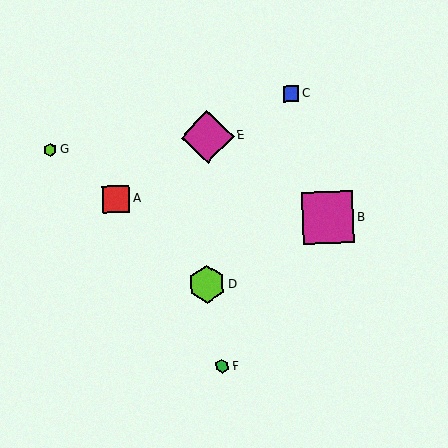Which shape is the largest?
The magenta diamond (labeled E) is the largest.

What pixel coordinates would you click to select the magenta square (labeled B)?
Click at (328, 217) to select the magenta square B.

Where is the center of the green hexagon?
The center of the green hexagon is at (222, 366).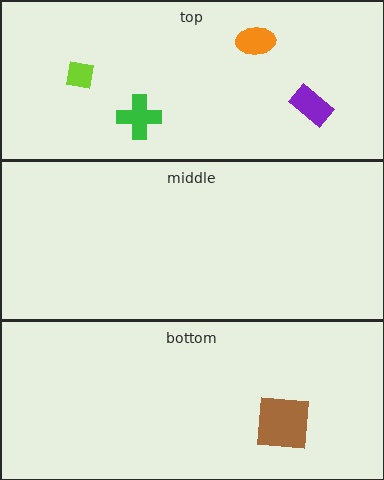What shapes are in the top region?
The orange ellipse, the green cross, the lime square, the purple rectangle.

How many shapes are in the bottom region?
1.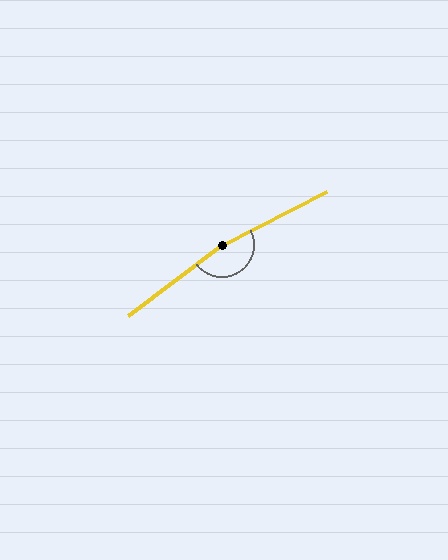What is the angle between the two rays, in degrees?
Approximately 170 degrees.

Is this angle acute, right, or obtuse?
It is obtuse.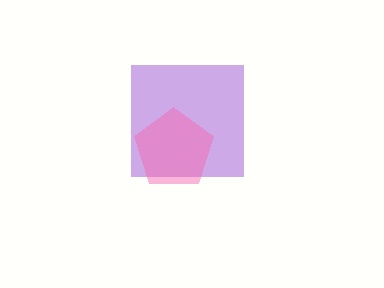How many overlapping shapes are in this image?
There are 2 overlapping shapes in the image.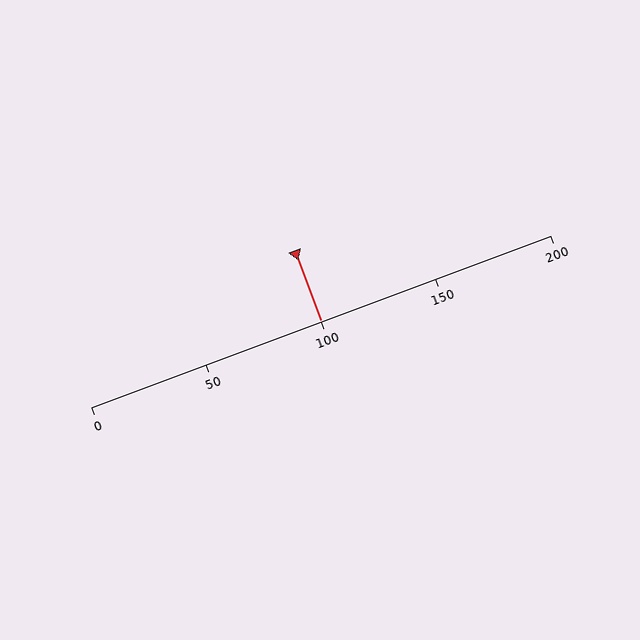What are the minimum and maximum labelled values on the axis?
The axis runs from 0 to 200.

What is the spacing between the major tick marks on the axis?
The major ticks are spaced 50 apart.